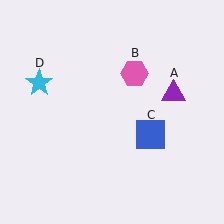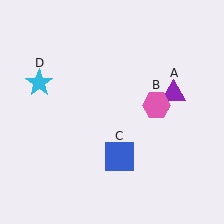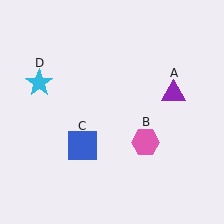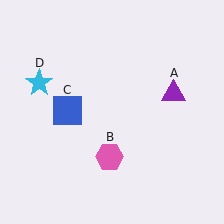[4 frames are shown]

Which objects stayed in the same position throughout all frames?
Purple triangle (object A) and cyan star (object D) remained stationary.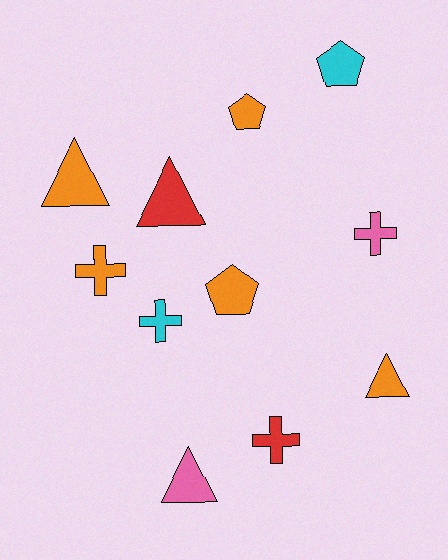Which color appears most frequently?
Orange, with 5 objects.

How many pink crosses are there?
There is 1 pink cross.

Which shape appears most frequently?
Triangle, with 4 objects.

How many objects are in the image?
There are 11 objects.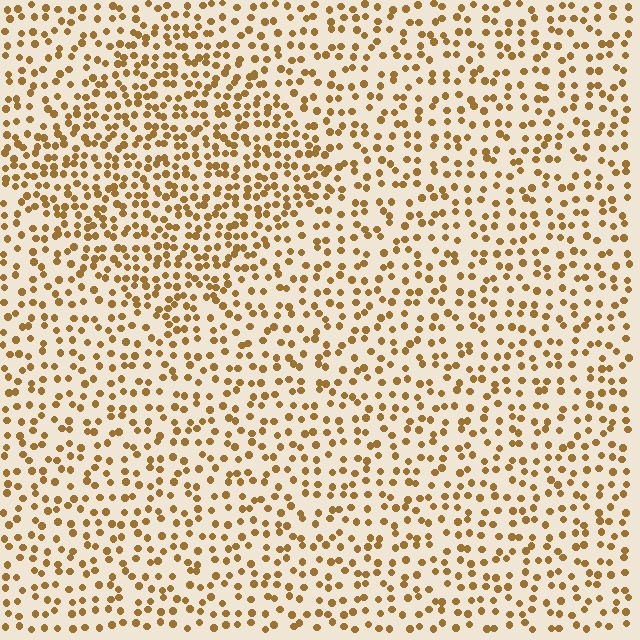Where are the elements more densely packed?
The elements are more densely packed inside the diamond boundary.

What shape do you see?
I see a diamond.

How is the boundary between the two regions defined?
The boundary is defined by a change in element density (approximately 1.6x ratio). All elements are the same color, size, and shape.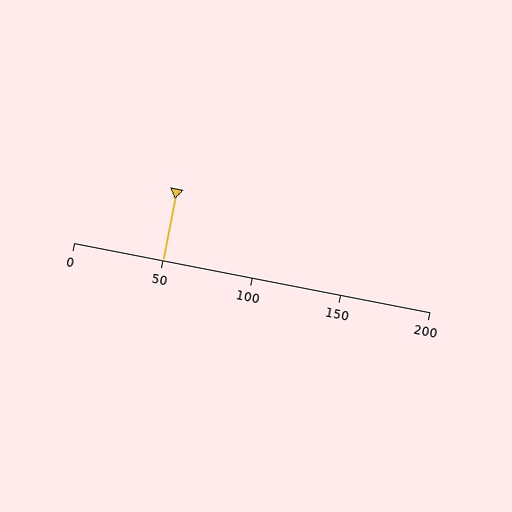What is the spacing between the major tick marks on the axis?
The major ticks are spaced 50 apart.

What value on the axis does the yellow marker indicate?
The marker indicates approximately 50.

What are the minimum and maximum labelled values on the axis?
The axis runs from 0 to 200.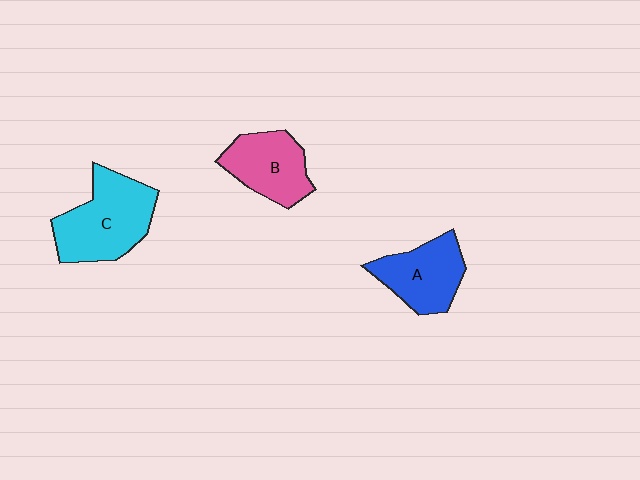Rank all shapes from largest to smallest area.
From largest to smallest: C (cyan), A (blue), B (pink).